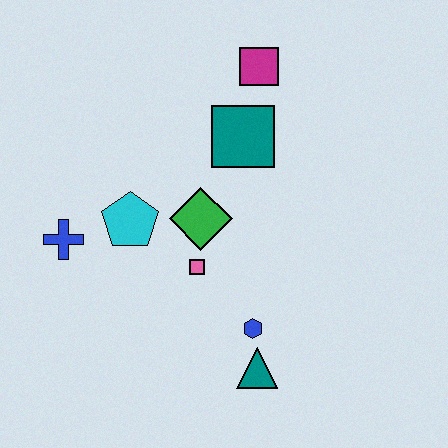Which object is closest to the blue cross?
The cyan pentagon is closest to the blue cross.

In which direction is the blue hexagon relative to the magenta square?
The blue hexagon is below the magenta square.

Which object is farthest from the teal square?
The teal triangle is farthest from the teal square.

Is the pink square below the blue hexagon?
No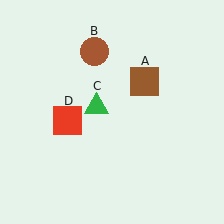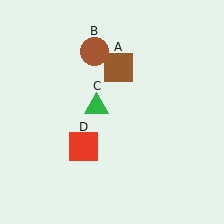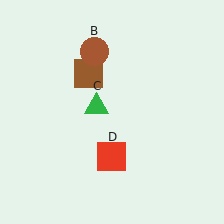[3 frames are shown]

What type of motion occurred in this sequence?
The brown square (object A), red square (object D) rotated counterclockwise around the center of the scene.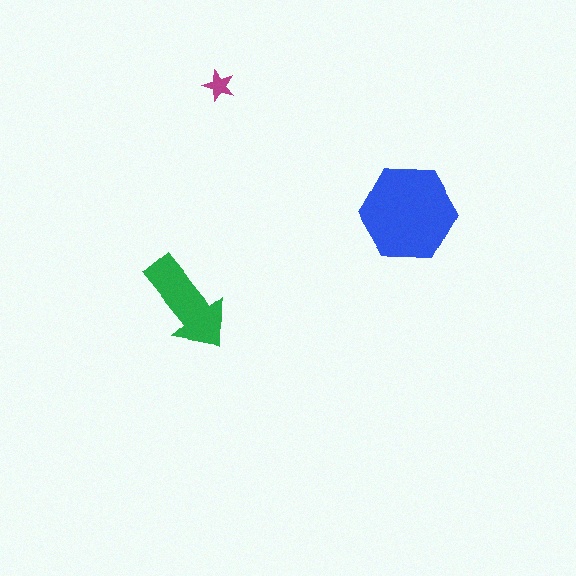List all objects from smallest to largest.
The magenta star, the green arrow, the blue hexagon.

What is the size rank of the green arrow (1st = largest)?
2nd.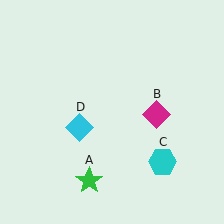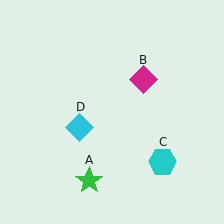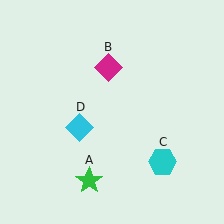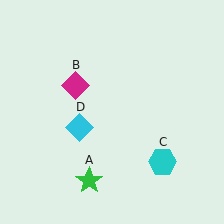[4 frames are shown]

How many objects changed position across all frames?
1 object changed position: magenta diamond (object B).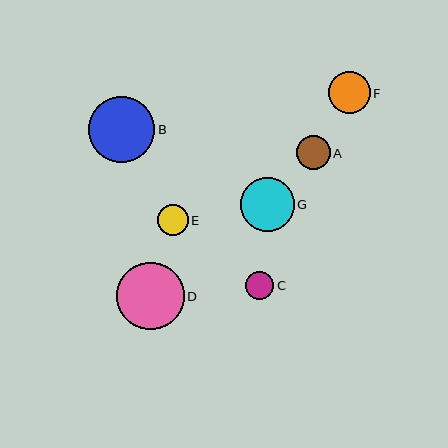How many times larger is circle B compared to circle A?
Circle B is approximately 1.9 times the size of circle A.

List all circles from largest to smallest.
From largest to smallest: D, B, G, F, A, E, C.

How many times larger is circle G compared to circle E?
Circle G is approximately 1.7 times the size of circle E.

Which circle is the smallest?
Circle C is the smallest with a size of approximately 28 pixels.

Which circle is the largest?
Circle D is the largest with a size of approximately 68 pixels.